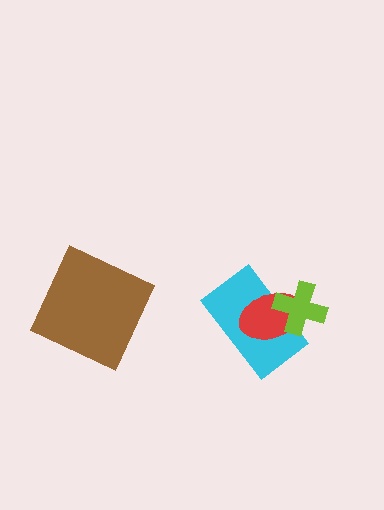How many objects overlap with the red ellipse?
2 objects overlap with the red ellipse.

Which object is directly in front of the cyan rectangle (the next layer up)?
The red ellipse is directly in front of the cyan rectangle.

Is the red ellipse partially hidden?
Yes, it is partially covered by another shape.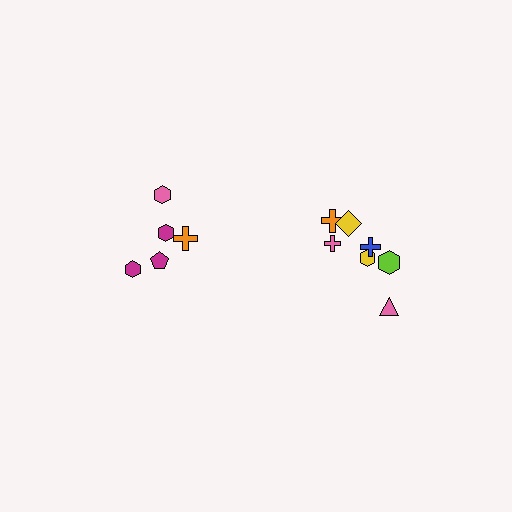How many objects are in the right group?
There are 7 objects.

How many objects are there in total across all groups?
There are 12 objects.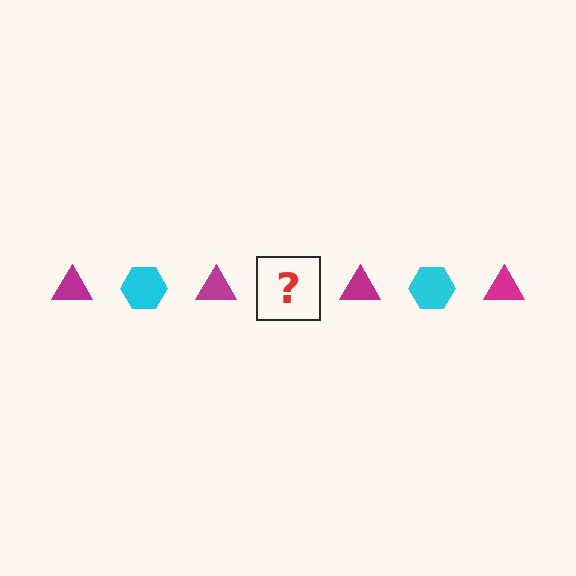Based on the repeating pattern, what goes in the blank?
The blank should be a cyan hexagon.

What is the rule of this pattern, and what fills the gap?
The rule is that the pattern alternates between magenta triangle and cyan hexagon. The gap should be filled with a cyan hexagon.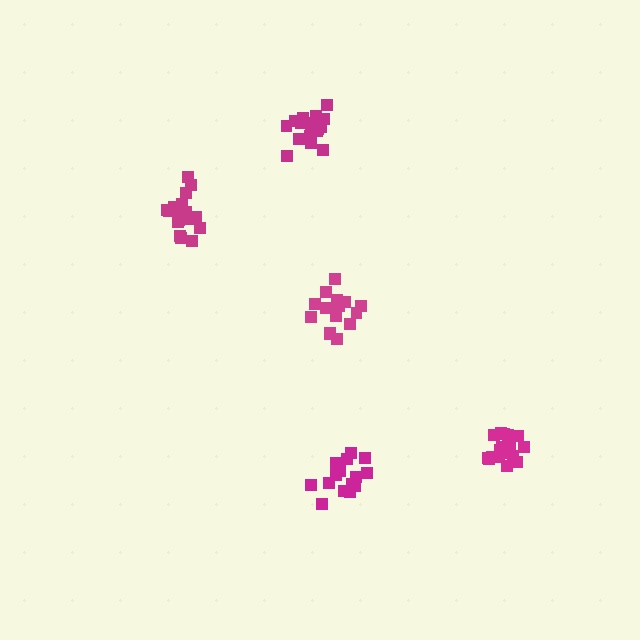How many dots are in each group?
Group 1: 17 dots, Group 2: 15 dots, Group 3: 17 dots, Group 4: 19 dots, Group 5: 18 dots (86 total).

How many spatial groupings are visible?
There are 5 spatial groupings.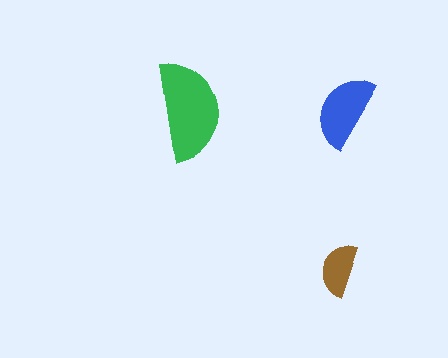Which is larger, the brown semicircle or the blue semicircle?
The blue one.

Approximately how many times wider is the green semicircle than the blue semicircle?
About 1.5 times wider.